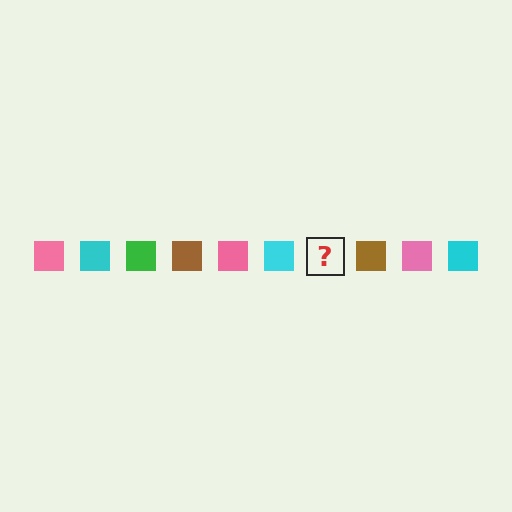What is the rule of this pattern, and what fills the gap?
The rule is that the pattern cycles through pink, cyan, green, brown squares. The gap should be filled with a green square.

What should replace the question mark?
The question mark should be replaced with a green square.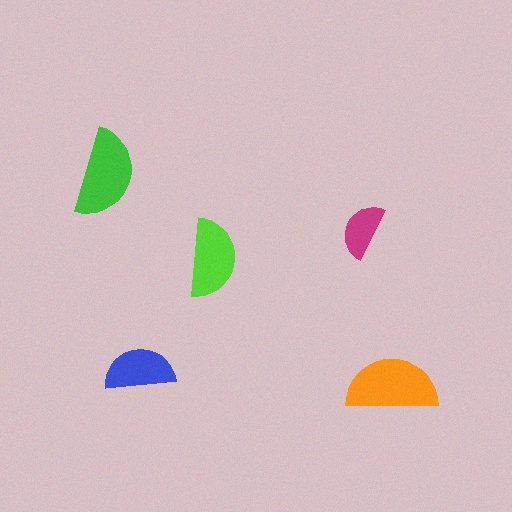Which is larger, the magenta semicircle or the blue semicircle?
The blue one.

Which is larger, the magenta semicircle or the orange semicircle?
The orange one.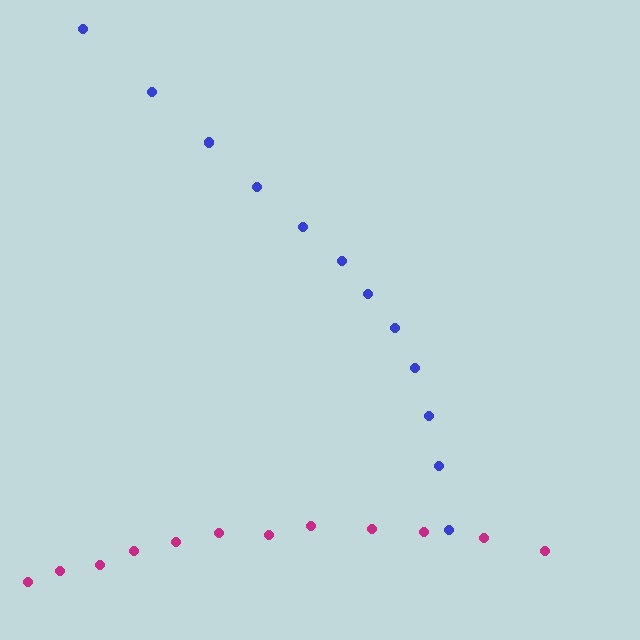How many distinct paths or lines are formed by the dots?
There are 2 distinct paths.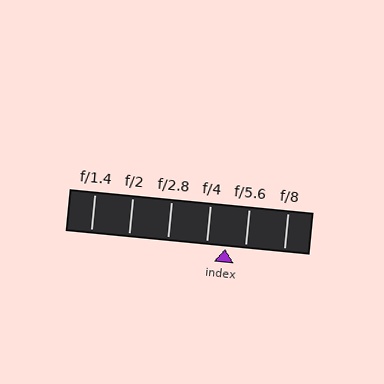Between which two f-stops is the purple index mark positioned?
The index mark is between f/4 and f/5.6.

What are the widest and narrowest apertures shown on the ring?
The widest aperture shown is f/1.4 and the narrowest is f/8.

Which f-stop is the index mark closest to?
The index mark is closest to f/5.6.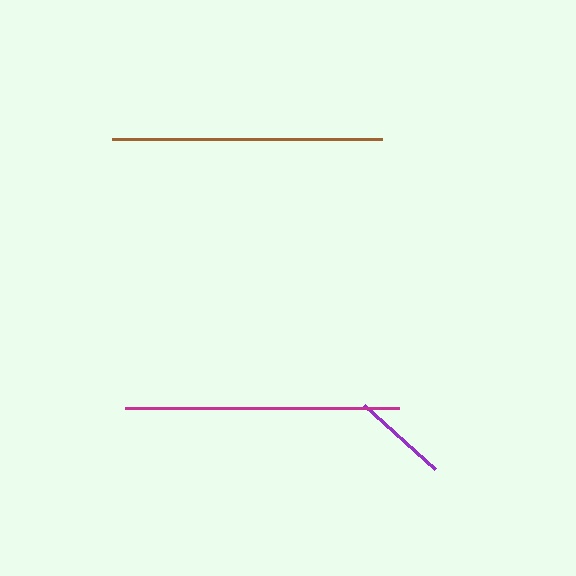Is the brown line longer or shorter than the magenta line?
The magenta line is longer than the brown line.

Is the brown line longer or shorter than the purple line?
The brown line is longer than the purple line.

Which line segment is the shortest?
The purple line is the shortest at approximately 96 pixels.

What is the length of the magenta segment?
The magenta segment is approximately 273 pixels long.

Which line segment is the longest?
The magenta line is the longest at approximately 273 pixels.